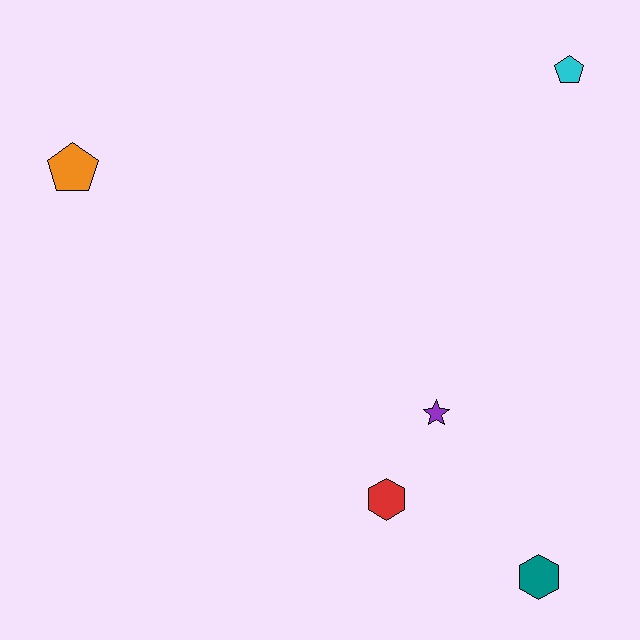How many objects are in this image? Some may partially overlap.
There are 5 objects.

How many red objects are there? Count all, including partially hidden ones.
There is 1 red object.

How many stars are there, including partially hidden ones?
There is 1 star.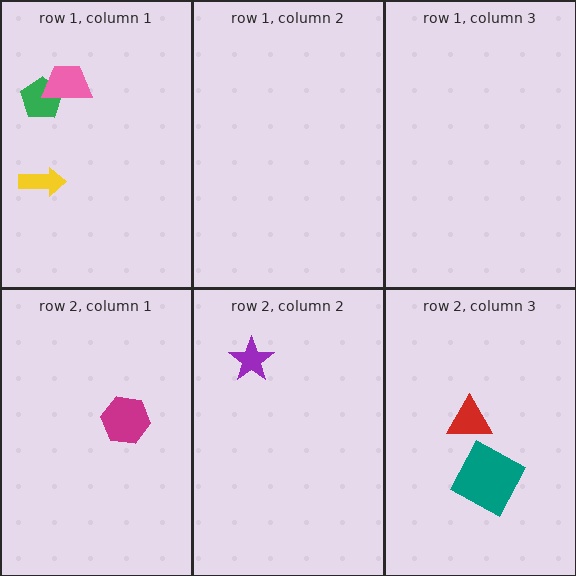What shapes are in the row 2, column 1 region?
The magenta hexagon.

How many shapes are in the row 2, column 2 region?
1.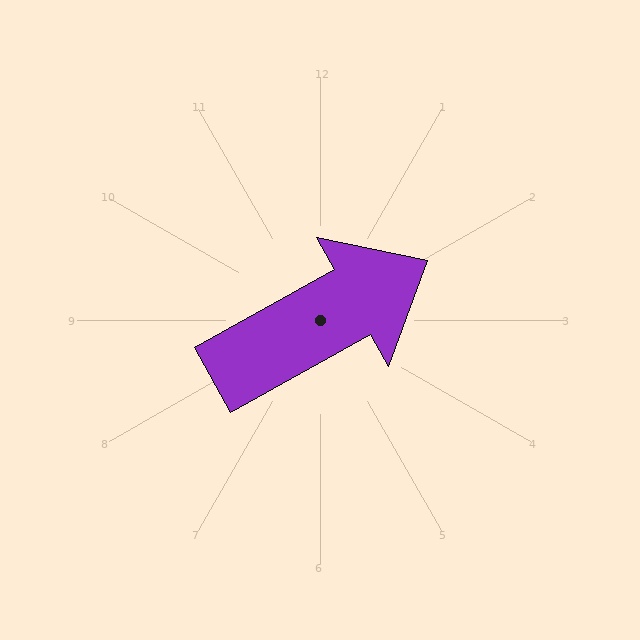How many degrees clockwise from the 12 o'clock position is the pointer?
Approximately 61 degrees.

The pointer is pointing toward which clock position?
Roughly 2 o'clock.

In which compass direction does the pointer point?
Northeast.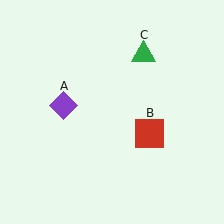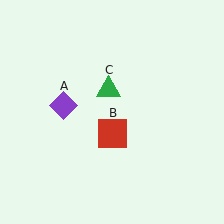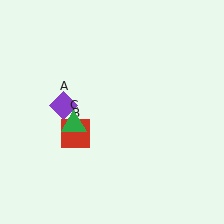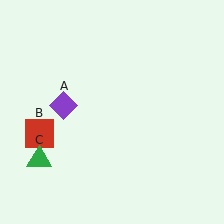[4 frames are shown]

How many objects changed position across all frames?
2 objects changed position: red square (object B), green triangle (object C).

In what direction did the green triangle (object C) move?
The green triangle (object C) moved down and to the left.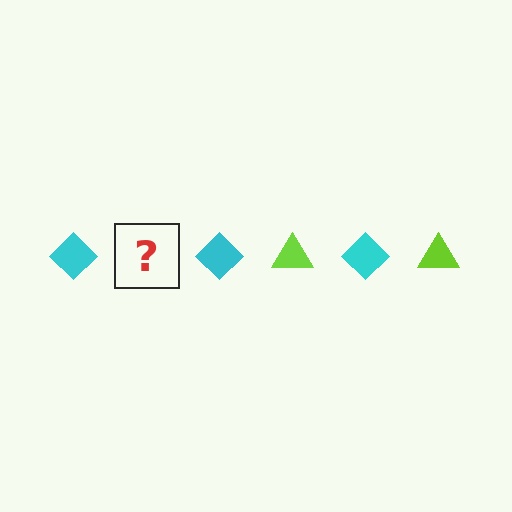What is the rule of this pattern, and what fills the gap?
The rule is that the pattern alternates between cyan diamond and lime triangle. The gap should be filled with a lime triangle.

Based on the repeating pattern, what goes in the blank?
The blank should be a lime triangle.